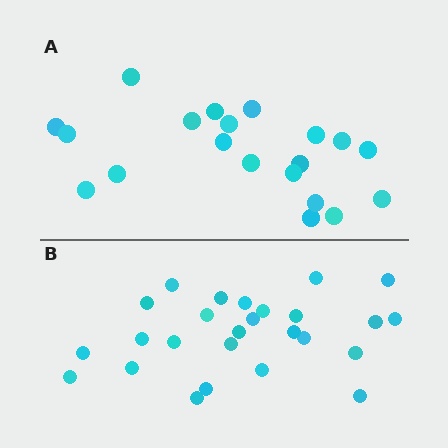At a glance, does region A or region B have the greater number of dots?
Region B (the bottom region) has more dots.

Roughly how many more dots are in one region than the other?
Region B has about 6 more dots than region A.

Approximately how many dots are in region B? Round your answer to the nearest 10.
About 30 dots. (The exact count is 26, which rounds to 30.)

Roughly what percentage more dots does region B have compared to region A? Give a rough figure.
About 30% more.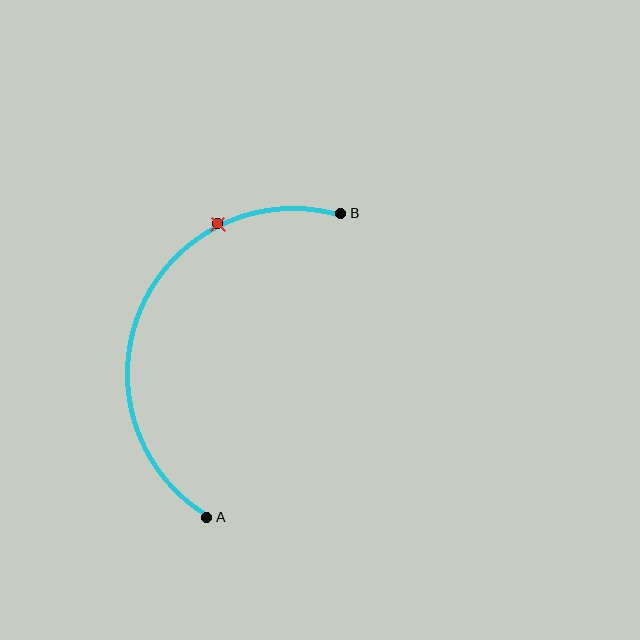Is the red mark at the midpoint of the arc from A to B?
No. The red mark lies on the arc but is closer to endpoint B. The arc midpoint would be at the point on the curve equidistant along the arc from both A and B.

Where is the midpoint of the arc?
The arc midpoint is the point on the curve farthest from the straight line joining A and B. It sits to the left of that line.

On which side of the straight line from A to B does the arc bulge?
The arc bulges to the left of the straight line connecting A and B.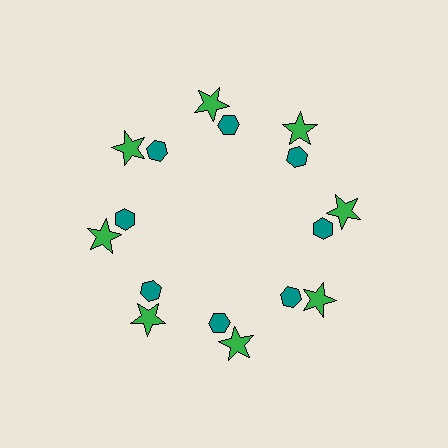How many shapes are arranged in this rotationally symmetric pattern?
There are 16 shapes, arranged in 8 groups of 2.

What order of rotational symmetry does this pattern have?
This pattern has 8-fold rotational symmetry.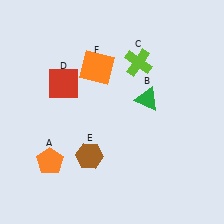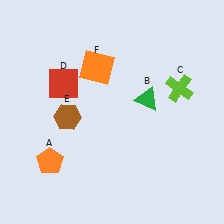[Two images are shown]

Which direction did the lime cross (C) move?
The lime cross (C) moved right.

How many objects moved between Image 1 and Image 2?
2 objects moved between the two images.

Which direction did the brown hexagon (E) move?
The brown hexagon (E) moved up.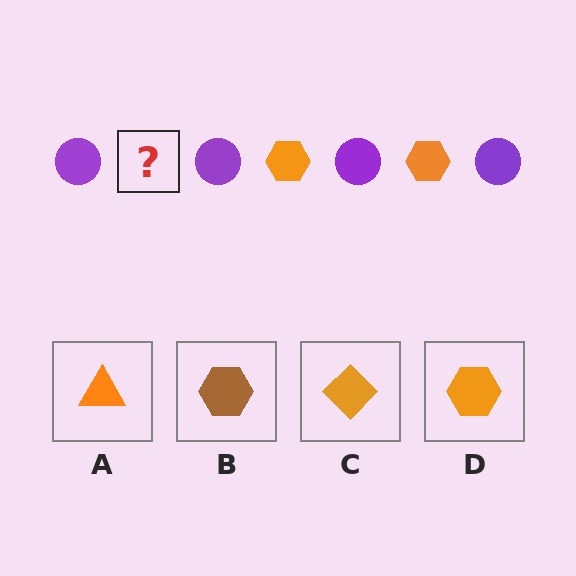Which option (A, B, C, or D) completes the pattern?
D.